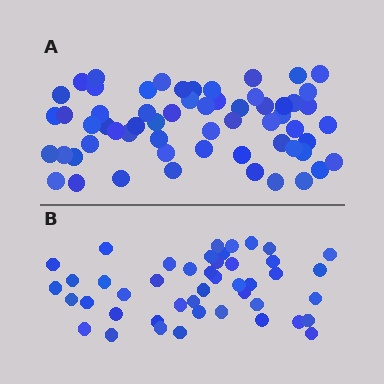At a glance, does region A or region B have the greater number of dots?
Region A (the top region) has more dots.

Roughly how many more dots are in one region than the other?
Region A has approximately 15 more dots than region B.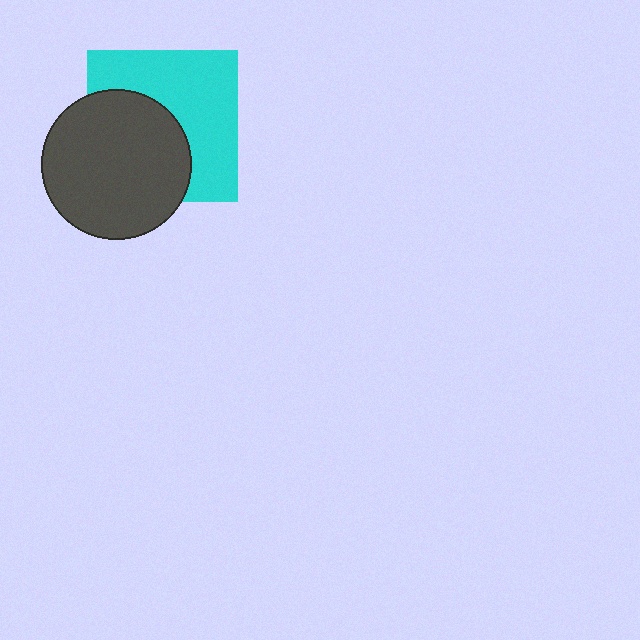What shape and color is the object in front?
The object in front is a dark gray circle.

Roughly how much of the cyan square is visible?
About half of it is visible (roughly 55%).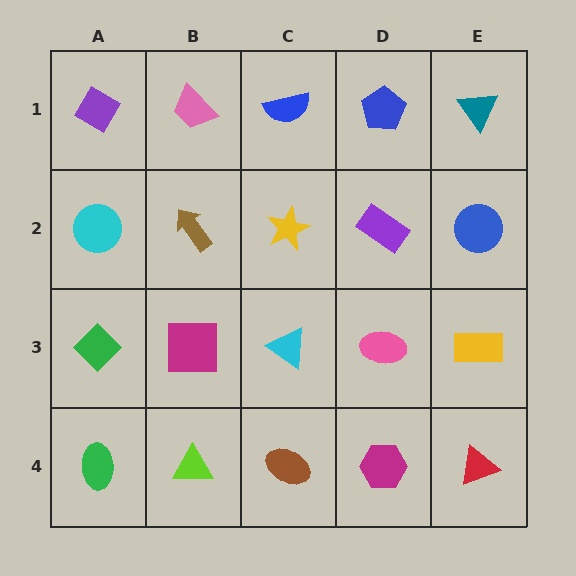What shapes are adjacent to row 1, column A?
A cyan circle (row 2, column A), a pink trapezoid (row 1, column B).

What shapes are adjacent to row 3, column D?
A purple rectangle (row 2, column D), a magenta hexagon (row 4, column D), a cyan triangle (row 3, column C), a yellow rectangle (row 3, column E).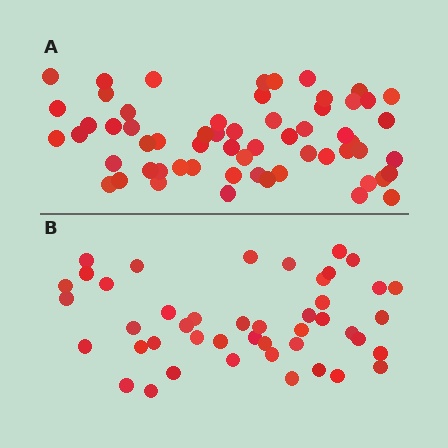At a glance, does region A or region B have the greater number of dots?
Region A (the top region) has more dots.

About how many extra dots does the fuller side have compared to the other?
Region A has approximately 15 more dots than region B.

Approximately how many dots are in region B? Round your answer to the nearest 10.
About 40 dots. (The exact count is 45, which rounds to 40.)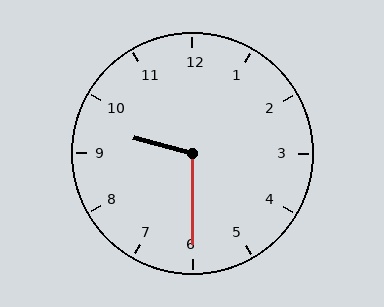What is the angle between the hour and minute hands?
Approximately 105 degrees.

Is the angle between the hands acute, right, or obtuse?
It is obtuse.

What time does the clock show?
9:30.